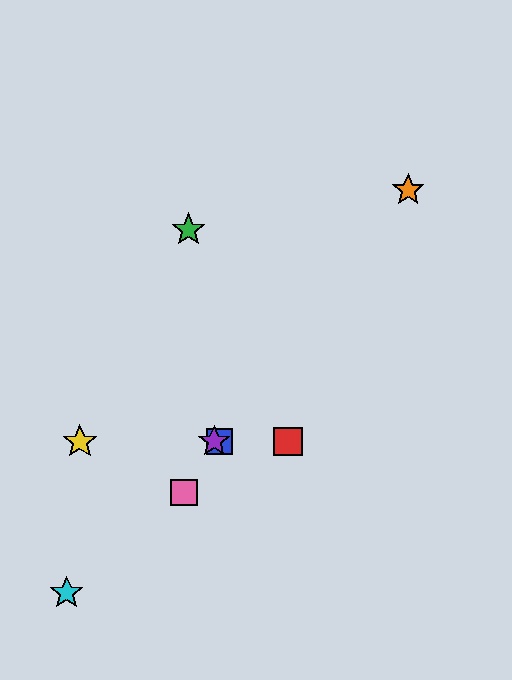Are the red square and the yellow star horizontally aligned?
Yes, both are at y≈442.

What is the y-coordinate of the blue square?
The blue square is at y≈442.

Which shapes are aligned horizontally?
The red square, the blue square, the yellow star, the purple star are aligned horizontally.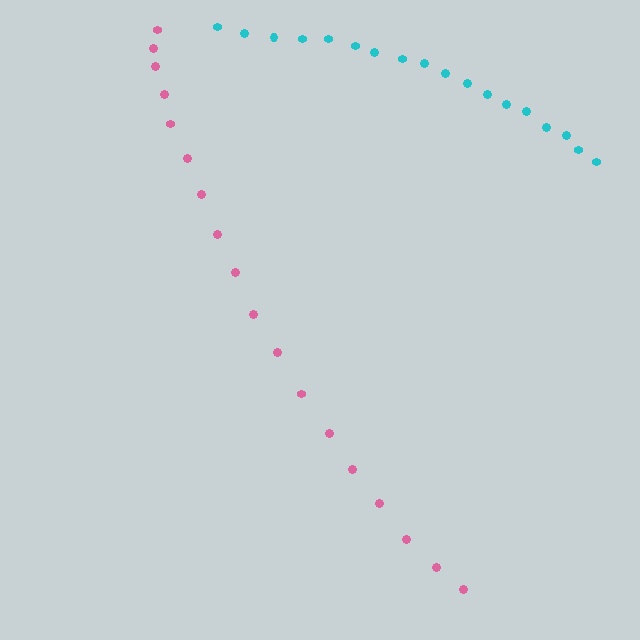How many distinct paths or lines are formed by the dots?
There are 2 distinct paths.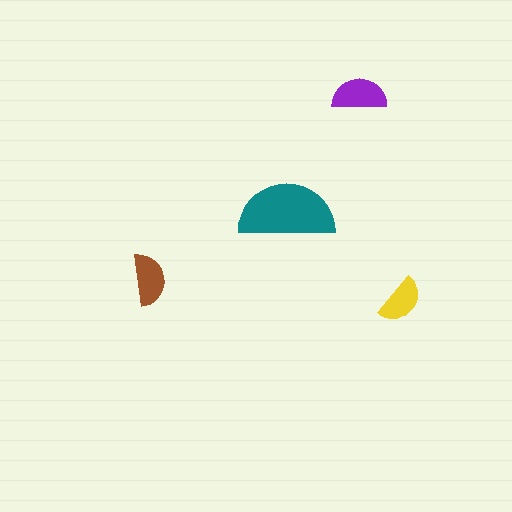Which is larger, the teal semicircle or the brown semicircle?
The teal one.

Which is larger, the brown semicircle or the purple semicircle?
The purple one.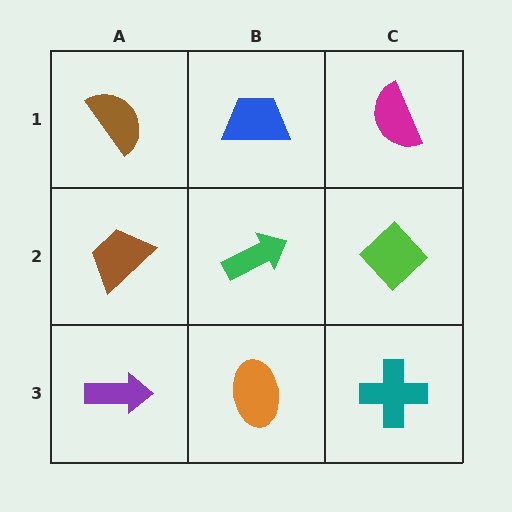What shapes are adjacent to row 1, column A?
A brown trapezoid (row 2, column A), a blue trapezoid (row 1, column B).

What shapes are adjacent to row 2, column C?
A magenta semicircle (row 1, column C), a teal cross (row 3, column C), a green arrow (row 2, column B).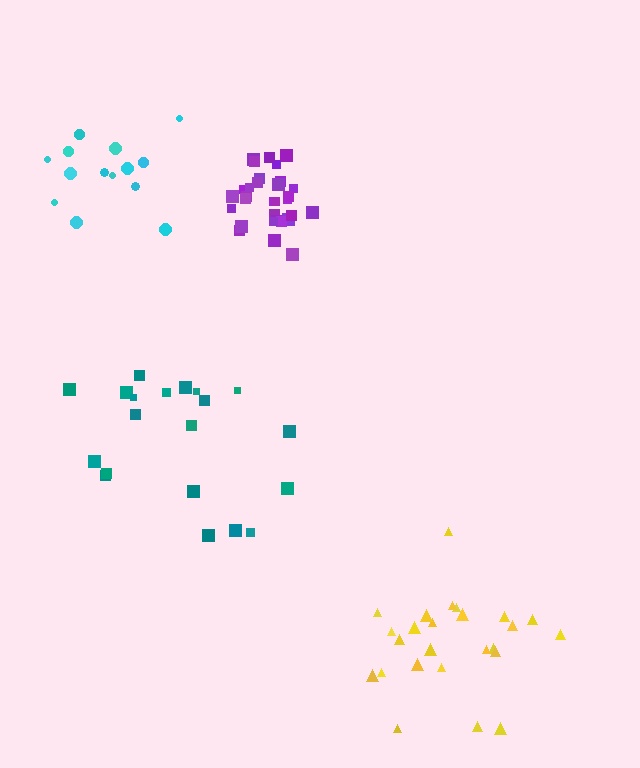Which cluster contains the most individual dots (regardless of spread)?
Purple (31).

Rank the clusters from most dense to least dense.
purple, yellow, cyan, teal.